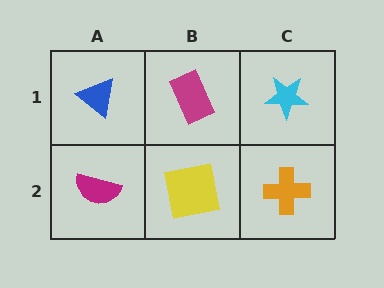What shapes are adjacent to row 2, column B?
A magenta rectangle (row 1, column B), a magenta semicircle (row 2, column A), an orange cross (row 2, column C).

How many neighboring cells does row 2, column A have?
2.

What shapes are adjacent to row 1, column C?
An orange cross (row 2, column C), a magenta rectangle (row 1, column B).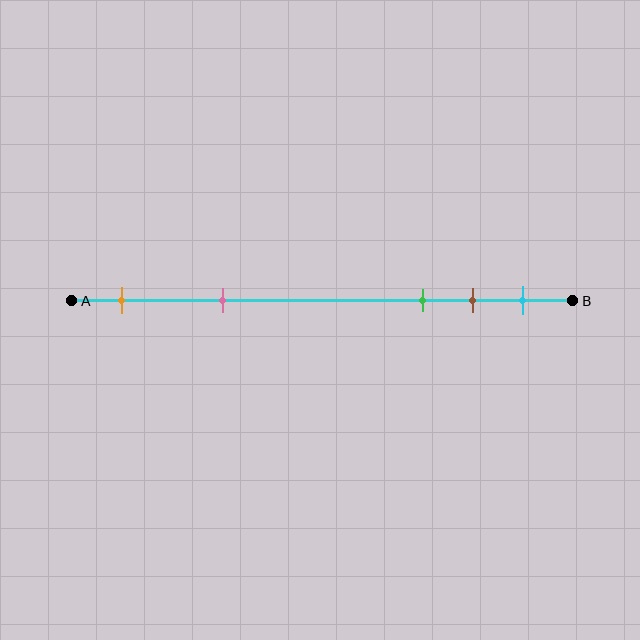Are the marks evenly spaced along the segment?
No, the marks are not evenly spaced.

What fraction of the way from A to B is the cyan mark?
The cyan mark is approximately 90% (0.9) of the way from A to B.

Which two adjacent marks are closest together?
The brown and cyan marks are the closest adjacent pair.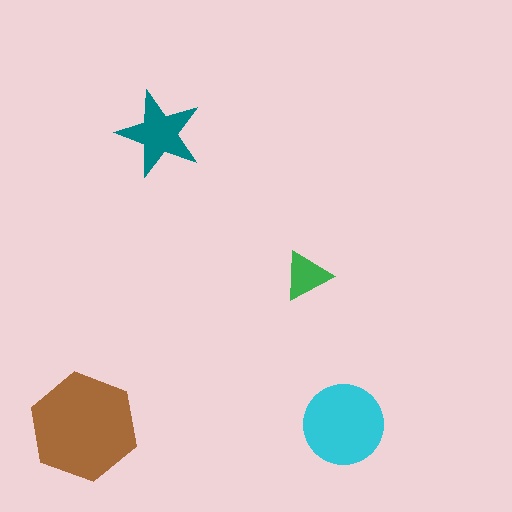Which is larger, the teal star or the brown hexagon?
The brown hexagon.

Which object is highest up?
The teal star is topmost.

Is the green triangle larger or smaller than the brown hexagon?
Smaller.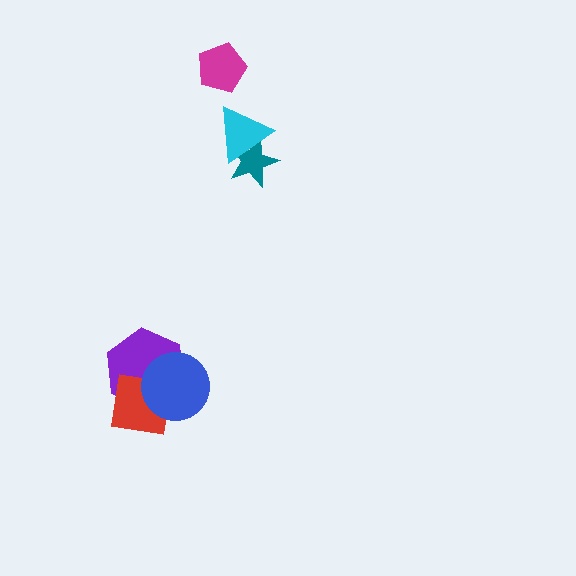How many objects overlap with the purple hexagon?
2 objects overlap with the purple hexagon.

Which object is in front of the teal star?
The cyan triangle is in front of the teal star.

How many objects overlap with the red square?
2 objects overlap with the red square.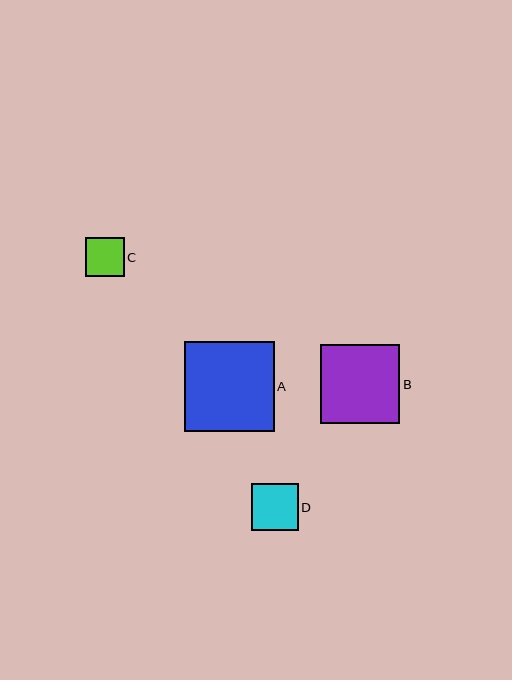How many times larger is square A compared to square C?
Square A is approximately 2.3 times the size of square C.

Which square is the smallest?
Square C is the smallest with a size of approximately 39 pixels.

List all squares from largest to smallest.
From largest to smallest: A, B, D, C.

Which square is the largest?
Square A is the largest with a size of approximately 90 pixels.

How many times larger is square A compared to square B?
Square A is approximately 1.1 times the size of square B.